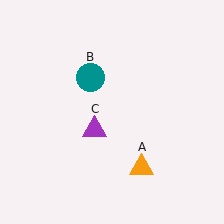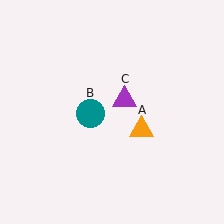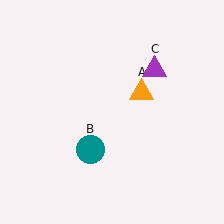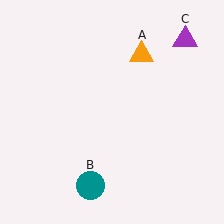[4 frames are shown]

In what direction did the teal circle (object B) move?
The teal circle (object B) moved down.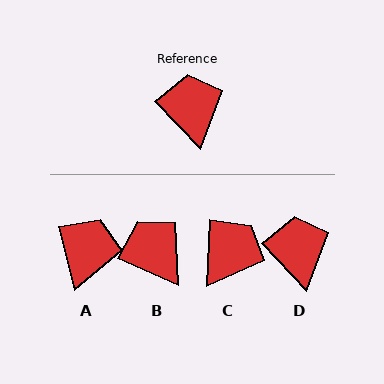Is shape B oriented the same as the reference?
No, it is off by about 23 degrees.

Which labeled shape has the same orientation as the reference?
D.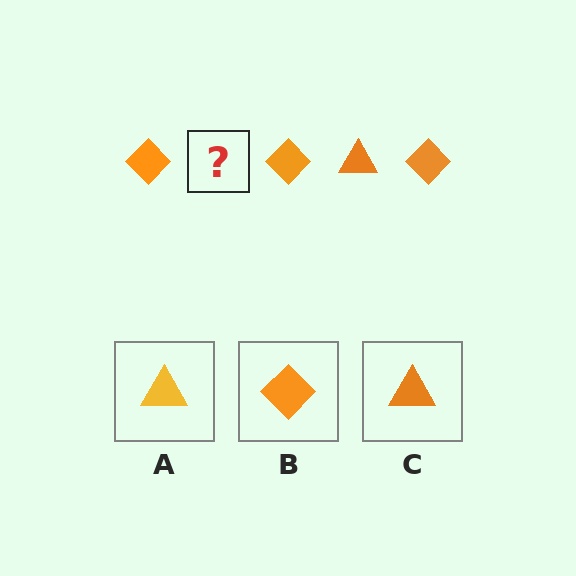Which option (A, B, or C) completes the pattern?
C.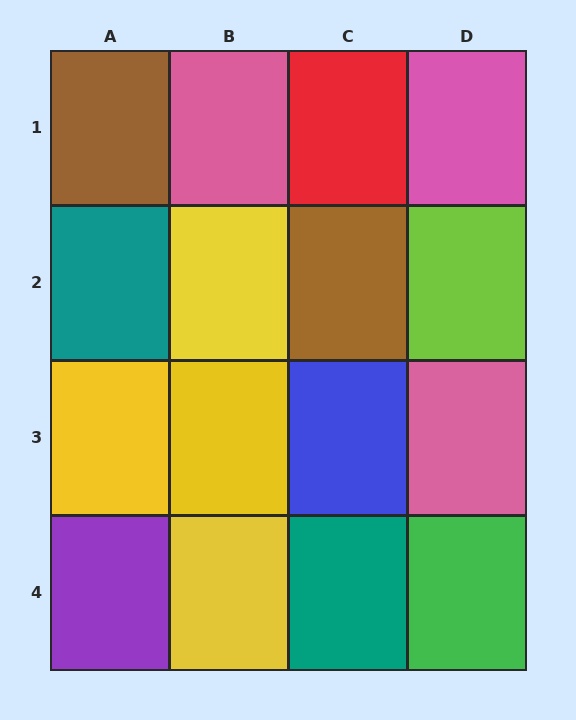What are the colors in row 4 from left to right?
Purple, yellow, teal, green.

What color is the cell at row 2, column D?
Lime.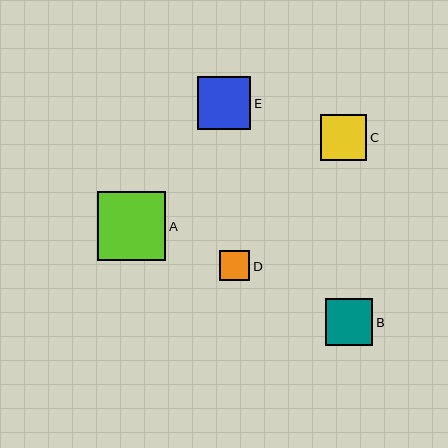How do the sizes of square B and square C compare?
Square B and square C are approximately the same size.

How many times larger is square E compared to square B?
Square E is approximately 1.1 times the size of square B.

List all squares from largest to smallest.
From largest to smallest: A, E, B, C, D.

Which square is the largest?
Square A is the largest with a size of approximately 69 pixels.